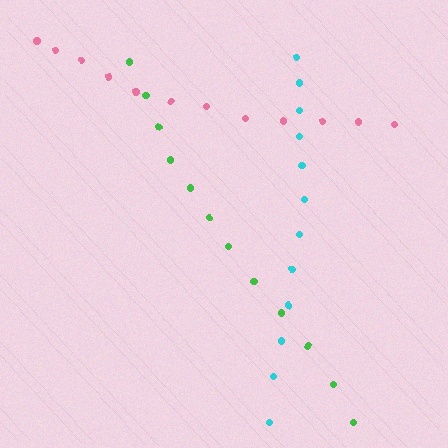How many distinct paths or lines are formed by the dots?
There are 3 distinct paths.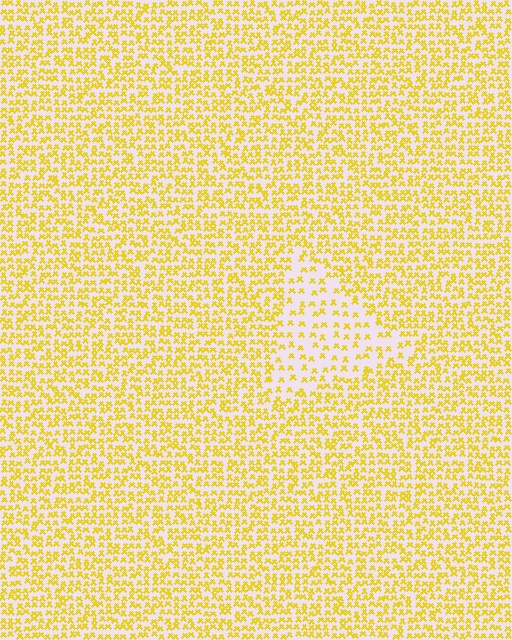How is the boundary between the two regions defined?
The boundary is defined by a change in element density (approximately 2.1x ratio). All elements are the same color, size, and shape.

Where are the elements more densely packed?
The elements are more densely packed outside the triangle boundary.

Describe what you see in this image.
The image contains small yellow elements arranged at two different densities. A triangle-shaped region is visible where the elements are less densely packed than the surrounding area.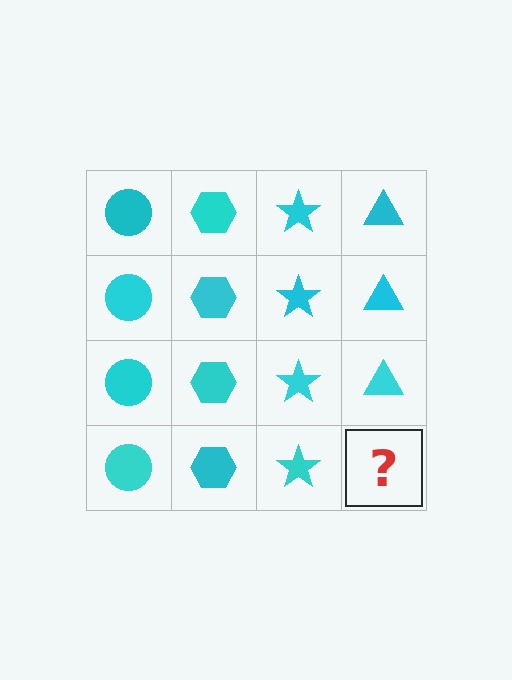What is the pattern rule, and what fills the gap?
The rule is that each column has a consistent shape. The gap should be filled with a cyan triangle.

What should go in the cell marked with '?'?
The missing cell should contain a cyan triangle.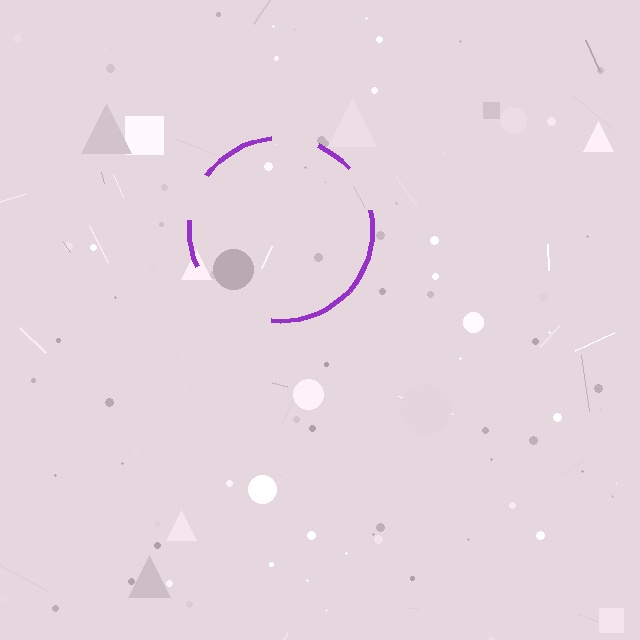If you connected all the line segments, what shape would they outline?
They would outline a circle.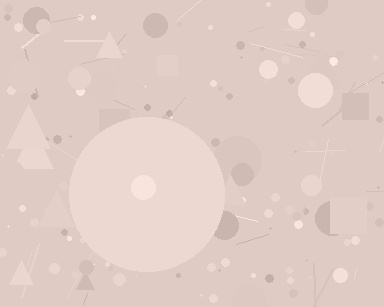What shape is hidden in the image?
A circle is hidden in the image.